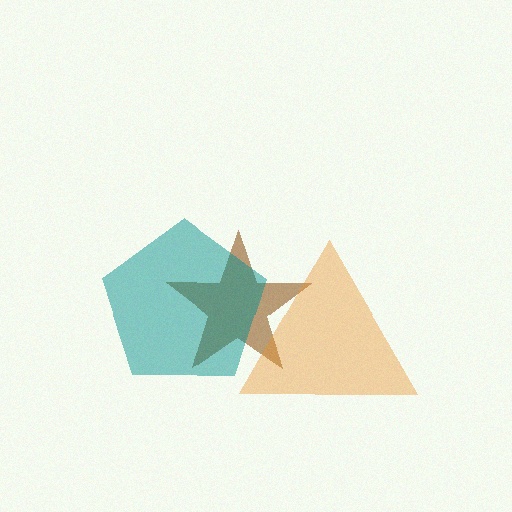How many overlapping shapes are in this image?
There are 3 overlapping shapes in the image.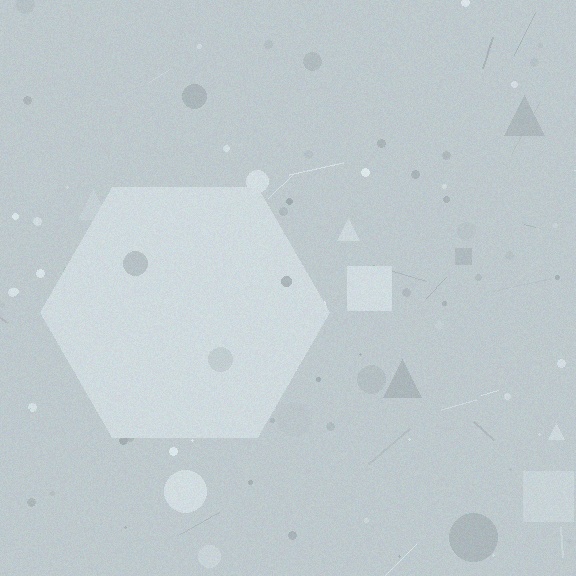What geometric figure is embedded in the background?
A hexagon is embedded in the background.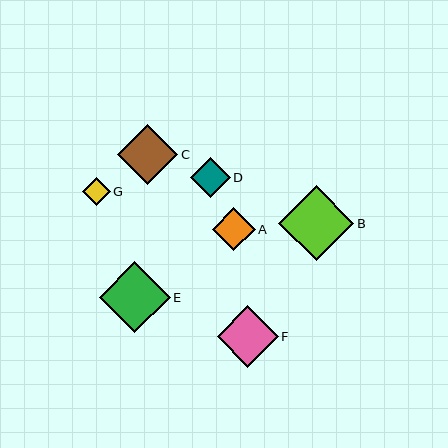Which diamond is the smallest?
Diamond G is the smallest with a size of approximately 28 pixels.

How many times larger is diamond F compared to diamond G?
Diamond F is approximately 2.2 times the size of diamond G.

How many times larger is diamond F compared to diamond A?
Diamond F is approximately 1.4 times the size of diamond A.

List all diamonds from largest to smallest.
From largest to smallest: B, E, F, C, A, D, G.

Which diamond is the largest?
Diamond B is the largest with a size of approximately 75 pixels.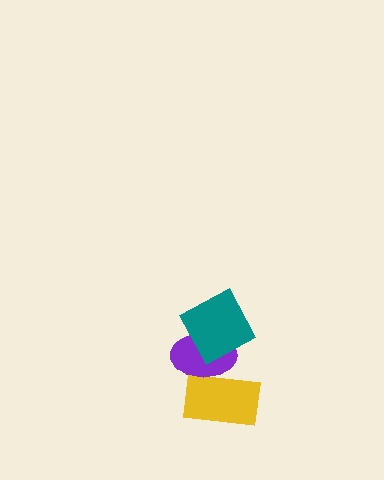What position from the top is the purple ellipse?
The purple ellipse is 2nd from the top.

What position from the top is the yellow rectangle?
The yellow rectangle is 3rd from the top.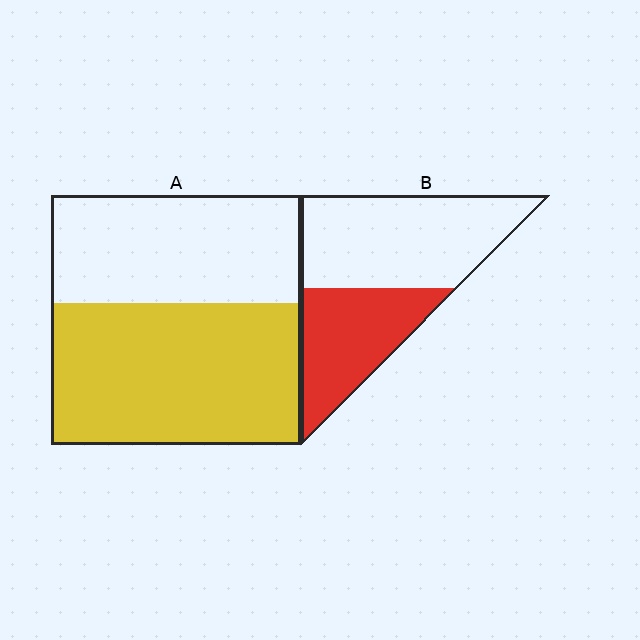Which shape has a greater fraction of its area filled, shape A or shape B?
Shape A.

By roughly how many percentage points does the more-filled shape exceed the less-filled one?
By roughly 15 percentage points (A over B).